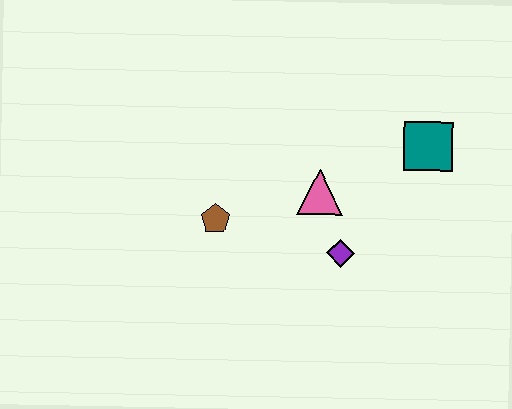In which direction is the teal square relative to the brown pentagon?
The teal square is to the right of the brown pentagon.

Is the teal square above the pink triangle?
Yes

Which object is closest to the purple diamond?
The pink triangle is closest to the purple diamond.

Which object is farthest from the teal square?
The brown pentagon is farthest from the teal square.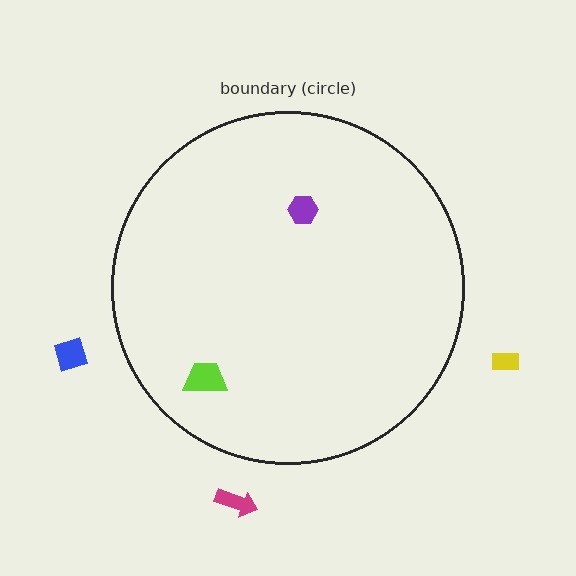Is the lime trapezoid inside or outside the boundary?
Inside.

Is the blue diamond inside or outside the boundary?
Outside.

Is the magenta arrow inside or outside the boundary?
Outside.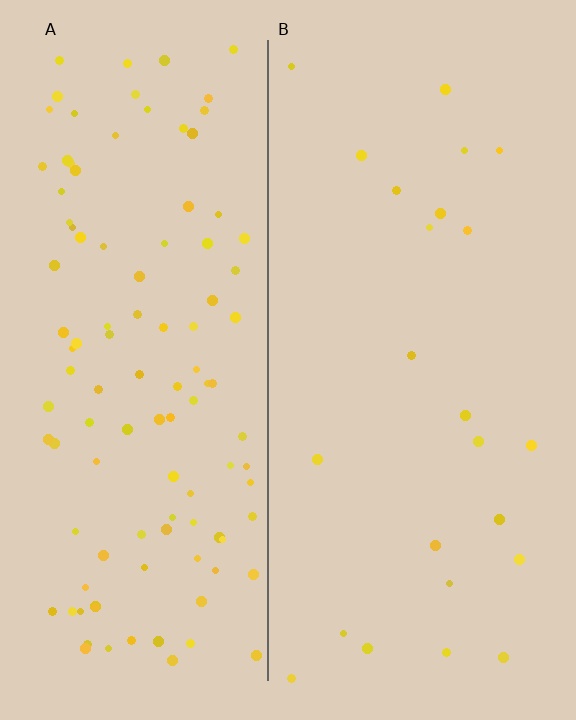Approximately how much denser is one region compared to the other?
Approximately 4.7× — region A over region B.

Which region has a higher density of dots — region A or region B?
A (the left).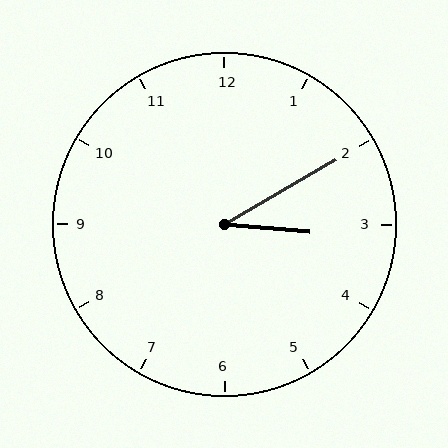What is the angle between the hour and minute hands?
Approximately 35 degrees.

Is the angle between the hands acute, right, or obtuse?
It is acute.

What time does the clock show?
3:10.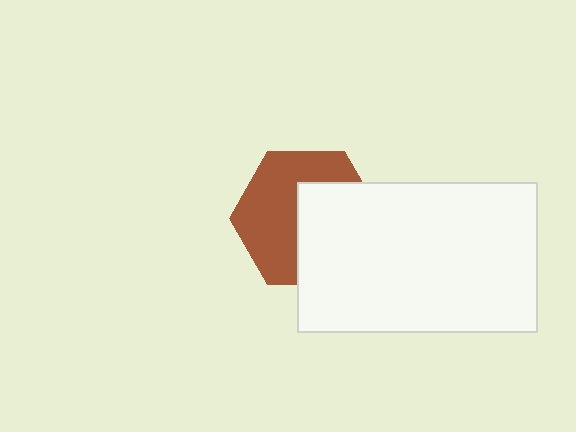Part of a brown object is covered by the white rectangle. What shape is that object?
It is a hexagon.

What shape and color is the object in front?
The object in front is a white rectangle.